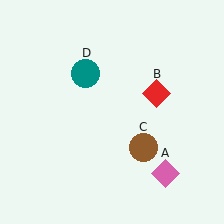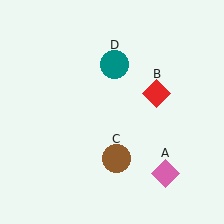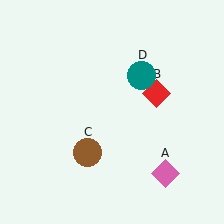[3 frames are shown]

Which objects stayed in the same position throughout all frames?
Pink diamond (object A) and red diamond (object B) remained stationary.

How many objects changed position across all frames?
2 objects changed position: brown circle (object C), teal circle (object D).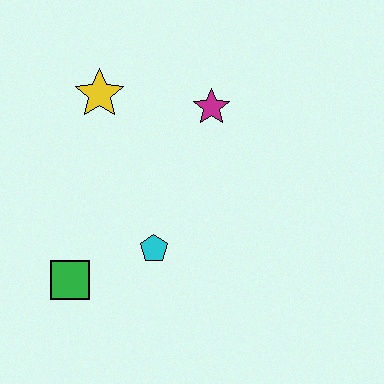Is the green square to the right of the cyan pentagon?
No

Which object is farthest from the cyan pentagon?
The yellow star is farthest from the cyan pentagon.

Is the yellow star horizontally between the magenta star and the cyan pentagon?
No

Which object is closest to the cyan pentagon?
The green square is closest to the cyan pentagon.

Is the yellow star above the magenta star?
Yes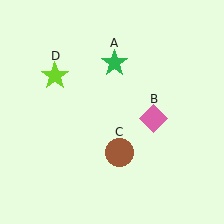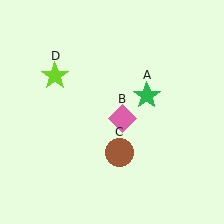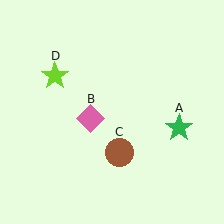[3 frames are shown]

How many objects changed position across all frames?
2 objects changed position: green star (object A), pink diamond (object B).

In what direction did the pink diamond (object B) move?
The pink diamond (object B) moved left.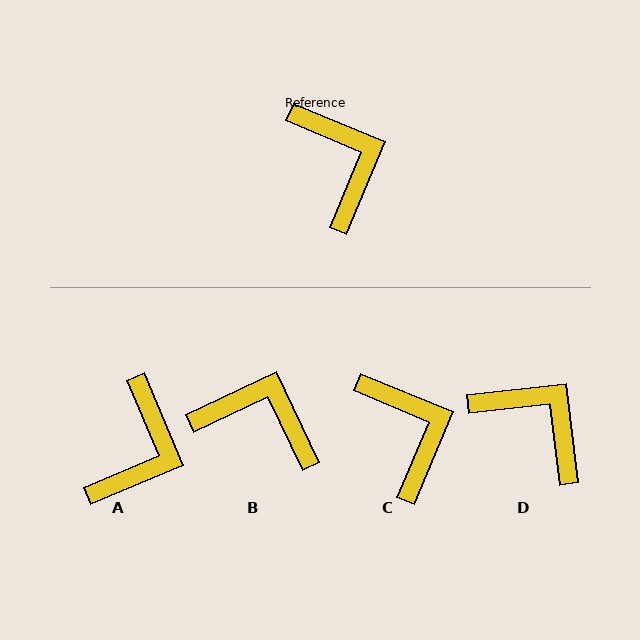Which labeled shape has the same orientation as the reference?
C.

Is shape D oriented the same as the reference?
No, it is off by about 29 degrees.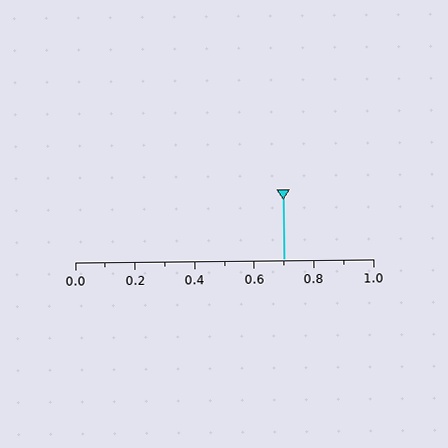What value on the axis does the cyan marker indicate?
The marker indicates approximately 0.7.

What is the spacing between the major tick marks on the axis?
The major ticks are spaced 0.2 apart.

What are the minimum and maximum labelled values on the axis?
The axis runs from 0.0 to 1.0.